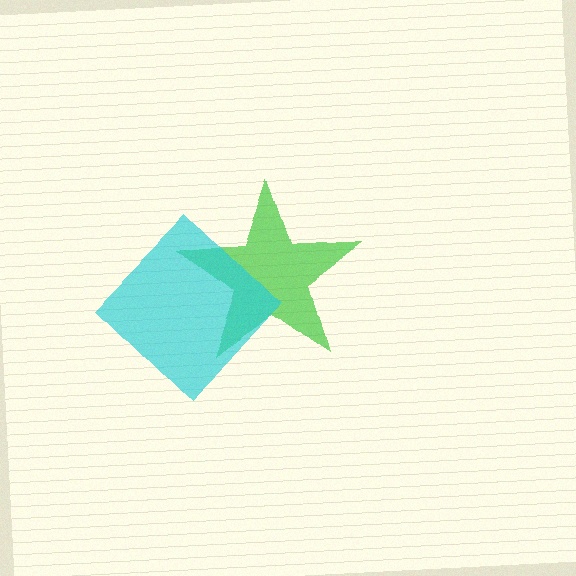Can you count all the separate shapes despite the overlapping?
Yes, there are 2 separate shapes.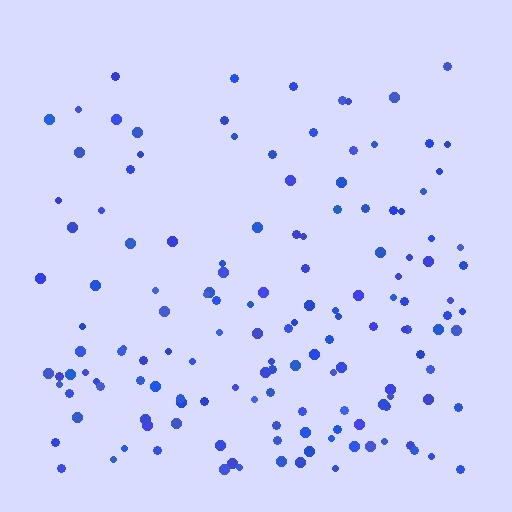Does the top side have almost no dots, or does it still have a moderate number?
Still a moderate number, just noticeably fewer than the bottom.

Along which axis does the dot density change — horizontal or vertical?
Vertical.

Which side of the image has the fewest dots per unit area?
The top.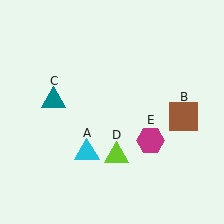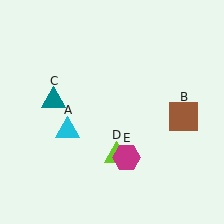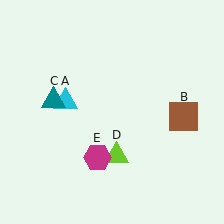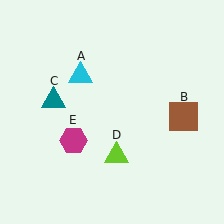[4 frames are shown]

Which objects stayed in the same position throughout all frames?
Brown square (object B) and teal triangle (object C) and lime triangle (object D) remained stationary.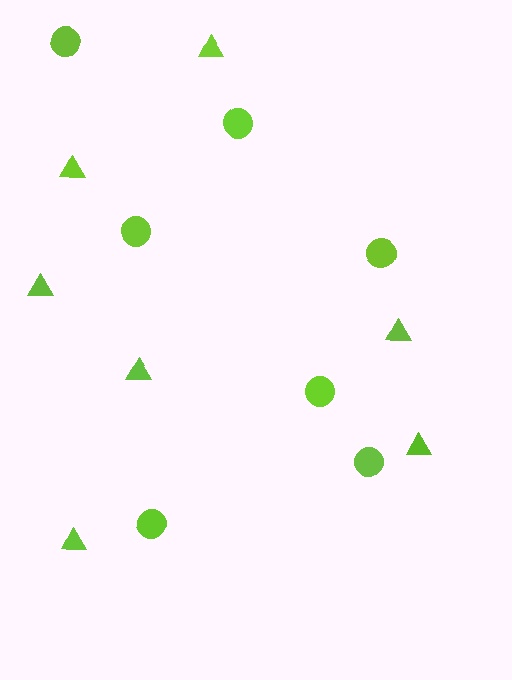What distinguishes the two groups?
There are 2 groups: one group of circles (7) and one group of triangles (7).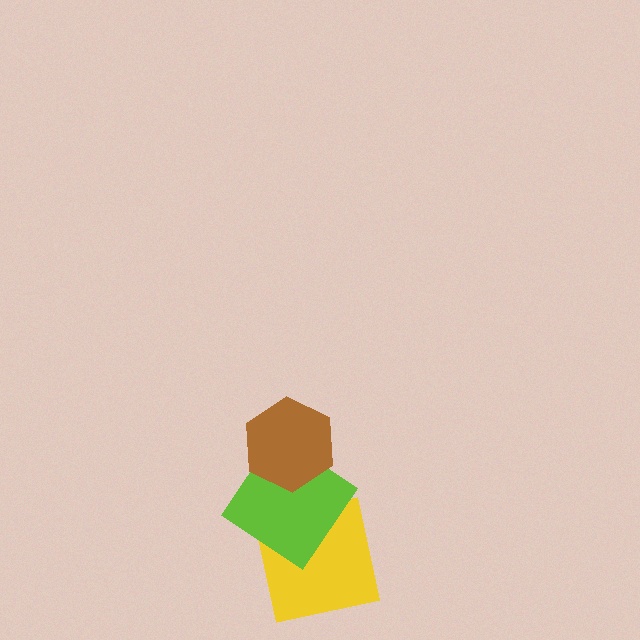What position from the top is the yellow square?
The yellow square is 3rd from the top.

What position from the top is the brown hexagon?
The brown hexagon is 1st from the top.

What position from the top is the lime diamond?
The lime diamond is 2nd from the top.